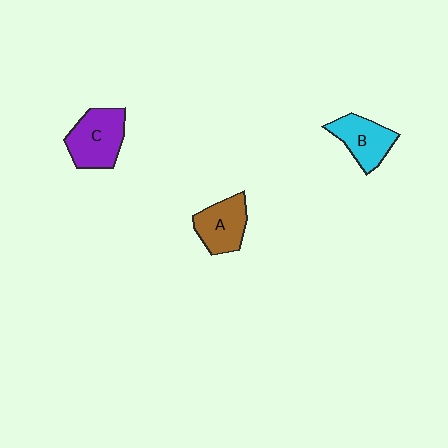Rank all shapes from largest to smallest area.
From largest to smallest: C (purple), A (brown), B (cyan).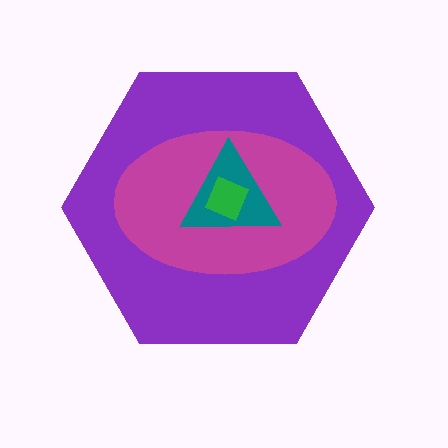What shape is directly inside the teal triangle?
The green square.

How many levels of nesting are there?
4.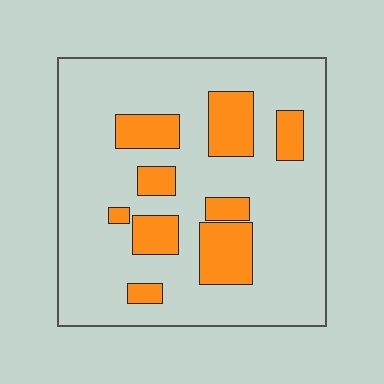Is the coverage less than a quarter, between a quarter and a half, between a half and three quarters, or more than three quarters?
Less than a quarter.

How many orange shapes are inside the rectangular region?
9.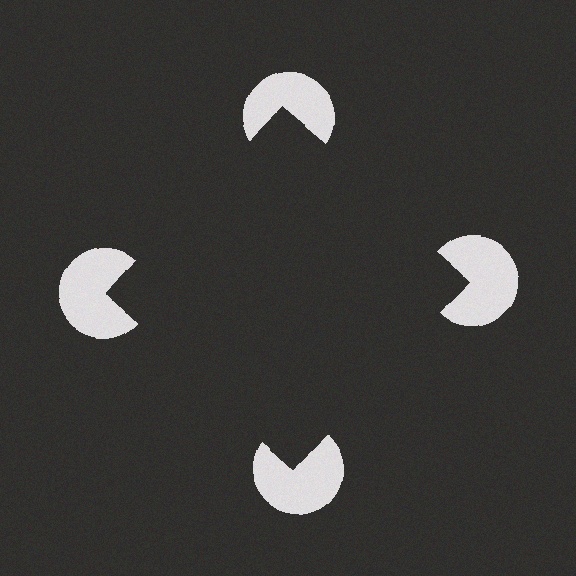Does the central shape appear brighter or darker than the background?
It typically appears slightly darker than the background, even though no actual brightness change is drawn.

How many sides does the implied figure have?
4 sides.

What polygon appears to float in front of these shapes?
An illusory square — its edges are inferred from the aligned wedge cuts in the pac-man discs, not physically drawn.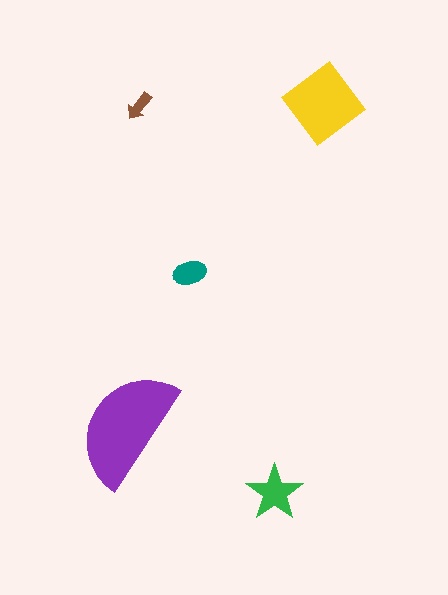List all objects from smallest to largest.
The brown arrow, the teal ellipse, the green star, the yellow diamond, the purple semicircle.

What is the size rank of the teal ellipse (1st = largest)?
4th.